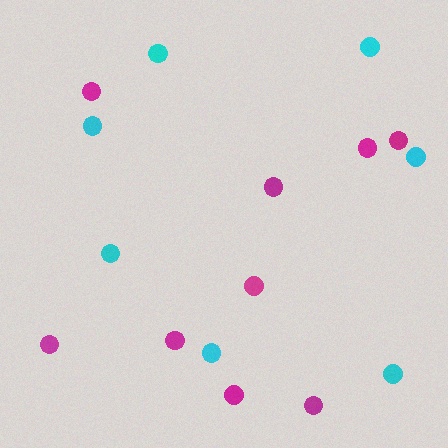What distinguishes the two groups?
There are 2 groups: one group of magenta circles (9) and one group of cyan circles (7).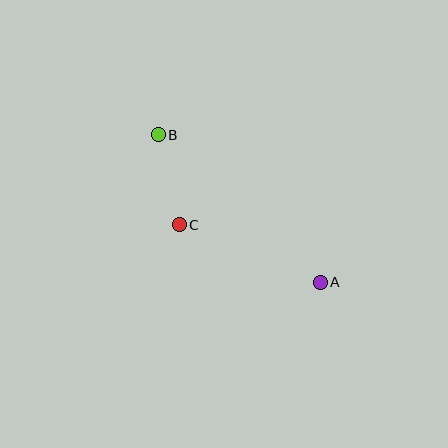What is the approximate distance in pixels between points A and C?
The distance between A and C is approximately 152 pixels.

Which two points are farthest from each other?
Points A and B are farthest from each other.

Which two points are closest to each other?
Points B and C are closest to each other.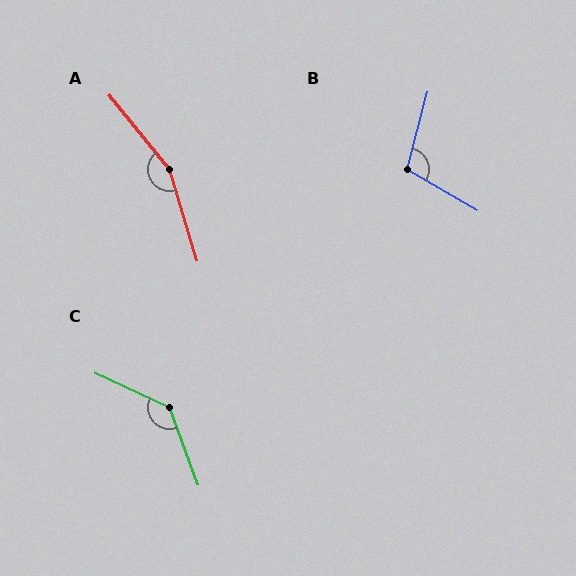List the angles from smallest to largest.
B (106°), C (135°), A (157°).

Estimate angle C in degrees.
Approximately 135 degrees.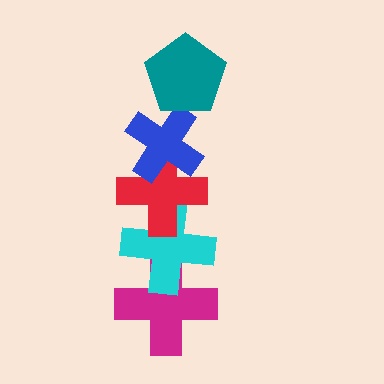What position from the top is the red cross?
The red cross is 3rd from the top.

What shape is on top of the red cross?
The blue cross is on top of the red cross.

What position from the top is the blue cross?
The blue cross is 2nd from the top.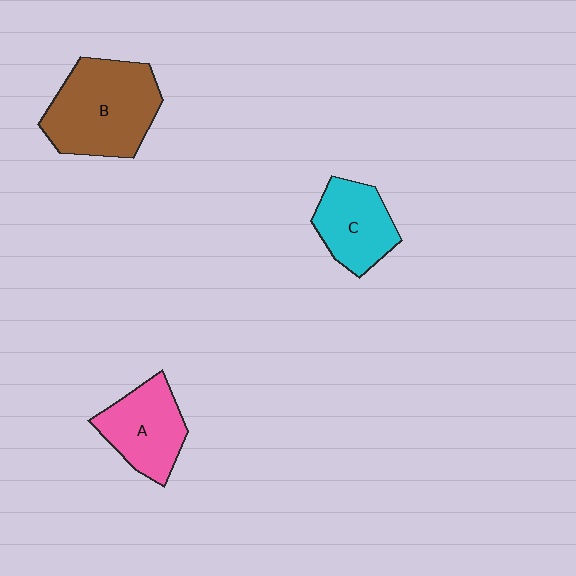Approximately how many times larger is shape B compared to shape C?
Approximately 1.6 times.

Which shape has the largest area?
Shape B (brown).